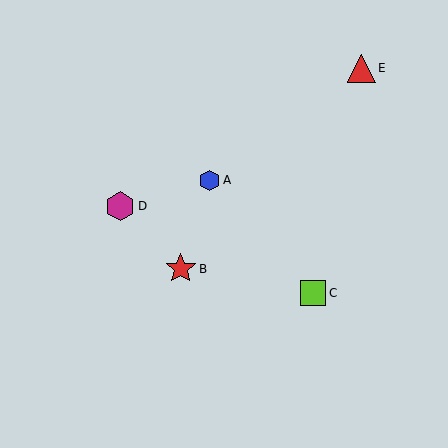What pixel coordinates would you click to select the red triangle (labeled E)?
Click at (361, 68) to select the red triangle E.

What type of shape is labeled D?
Shape D is a magenta hexagon.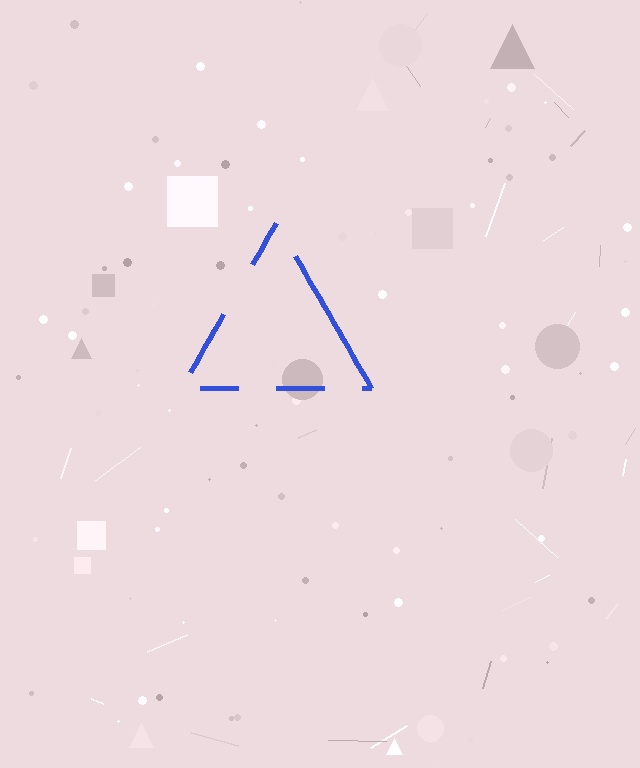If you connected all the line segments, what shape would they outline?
They would outline a triangle.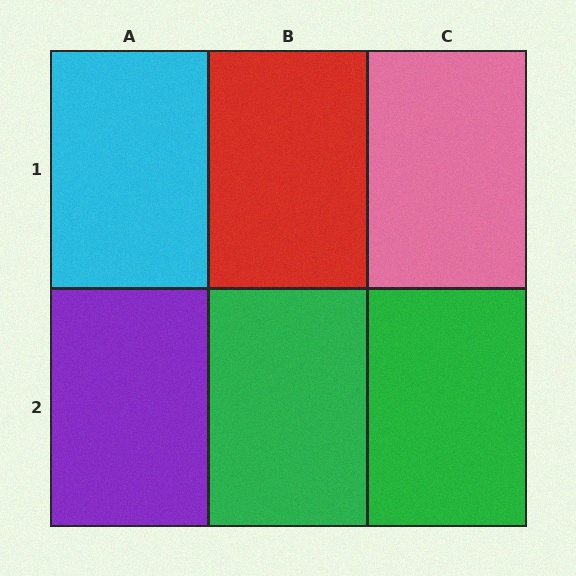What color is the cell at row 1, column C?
Pink.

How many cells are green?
2 cells are green.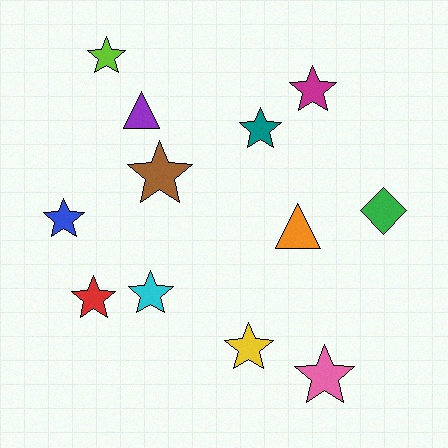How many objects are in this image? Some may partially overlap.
There are 12 objects.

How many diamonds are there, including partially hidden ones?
There is 1 diamond.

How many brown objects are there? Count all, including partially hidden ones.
There is 1 brown object.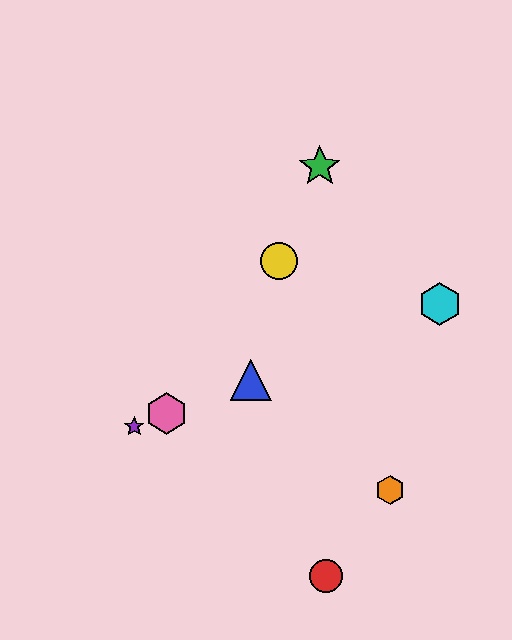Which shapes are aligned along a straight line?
The blue triangle, the purple star, the cyan hexagon, the pink hexagon are aligned along a straight line.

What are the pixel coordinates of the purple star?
The purple star is at (134, 426).